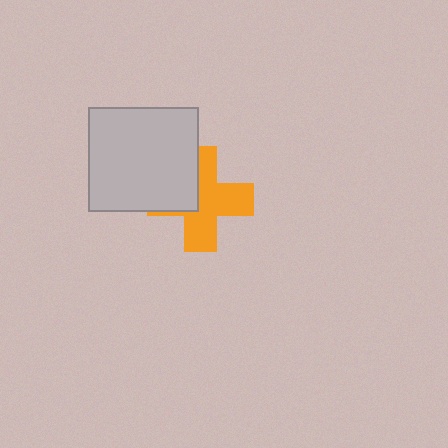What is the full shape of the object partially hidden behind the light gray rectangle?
The partially hidden object is an orange cross.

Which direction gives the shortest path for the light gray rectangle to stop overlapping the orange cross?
Moving toward the upper-left gives the shortest separation.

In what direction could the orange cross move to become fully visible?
The orange cross could move toward the lower-right. That would shift it out from behind the light gray rectangle entirely.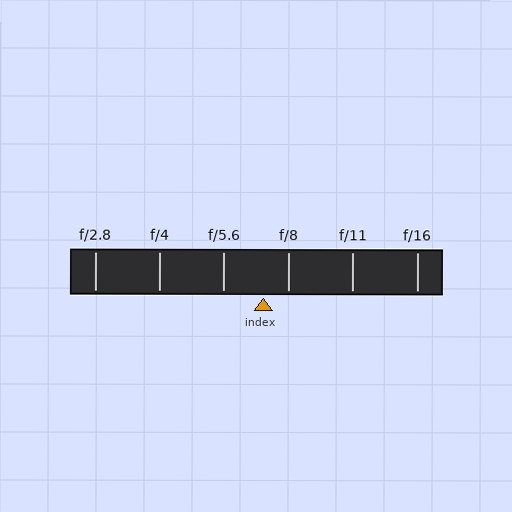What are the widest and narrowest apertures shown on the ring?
The widest aperture shown is f/2.8 and the narrowest is f/16.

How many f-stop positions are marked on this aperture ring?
There are 6 f-stop positions marked.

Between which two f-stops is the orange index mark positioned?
The index mark is between f/5.6 and f/8.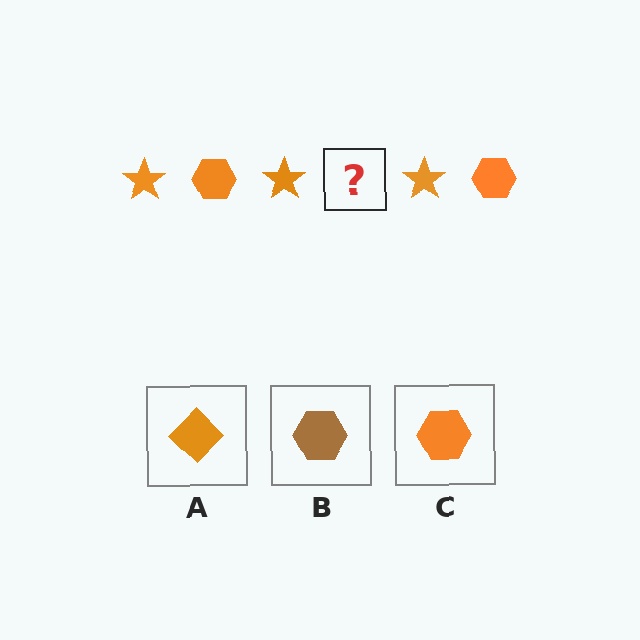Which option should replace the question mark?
Option C.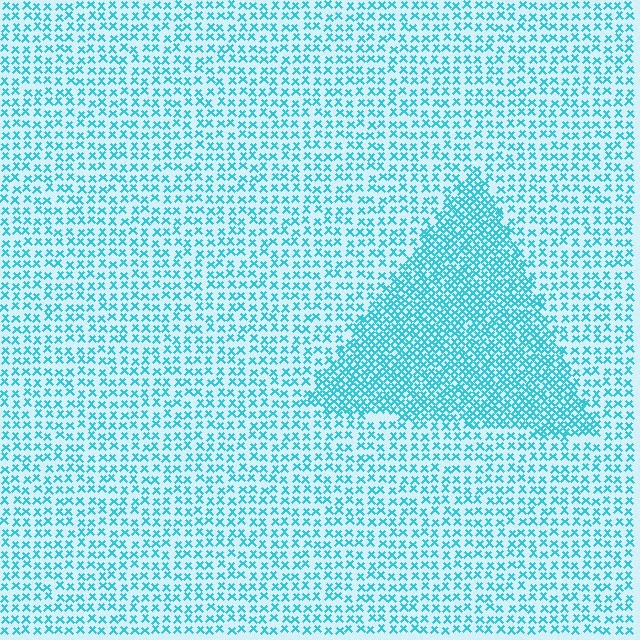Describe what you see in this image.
The image contains small cyan elements arranged at two different densities. A triangle-shaped region is visible where the elements are more densely packed than the surrounding area.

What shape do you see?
I see a triangle.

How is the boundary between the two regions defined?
The boundary is defined by a change in element density (approximately 2.1x ratio). All elements are the same color, size, and shape.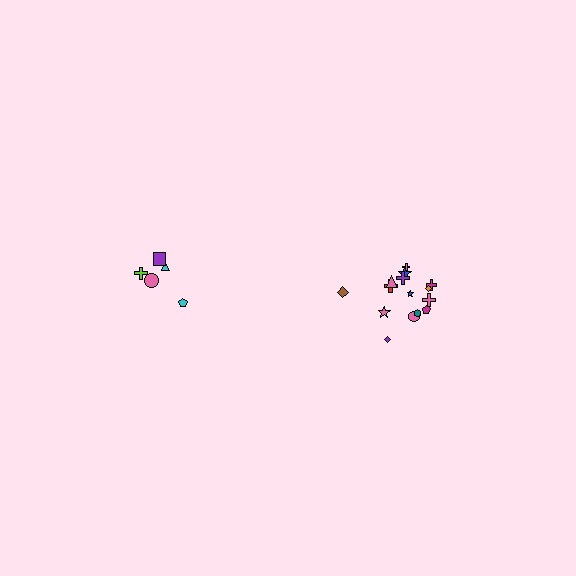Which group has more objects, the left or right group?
The right group.